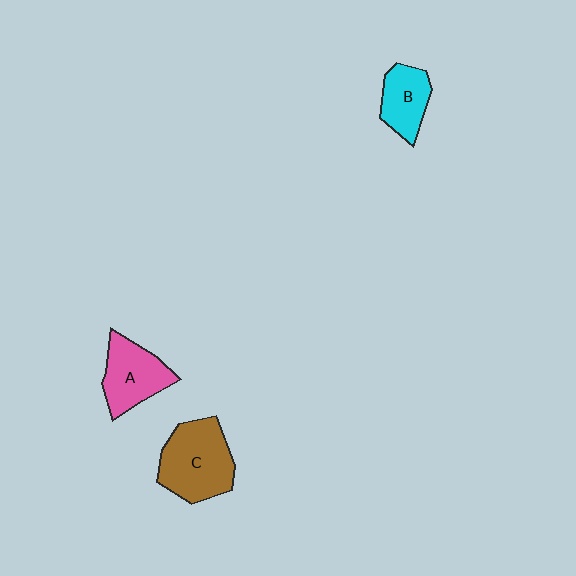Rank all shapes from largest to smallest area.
From largest to smallest: C (brown), A (pink), B (cyan).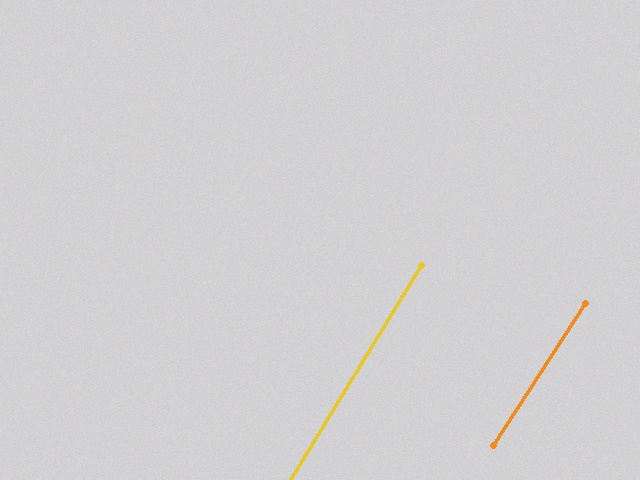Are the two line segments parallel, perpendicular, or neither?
Parallel — their directions differ by only 1.4°.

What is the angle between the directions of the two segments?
Approximately 1 degree.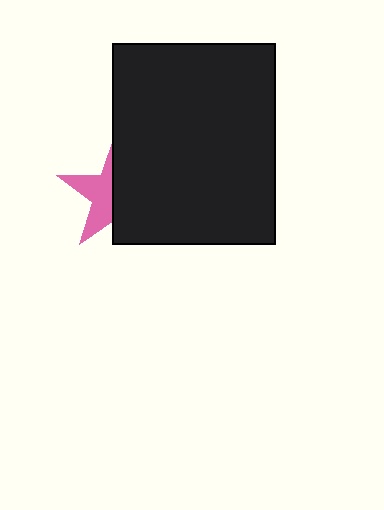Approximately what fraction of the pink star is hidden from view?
Roughly 58% of the pink star is hidden behind the black rectangle.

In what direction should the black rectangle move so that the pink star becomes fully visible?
The black rectangle should move right. That is the shortest direction to clear the overlap and leave the pink star fully visible.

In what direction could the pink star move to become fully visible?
The pink star could move left. That would shift it out from behind the black rectangle entirely.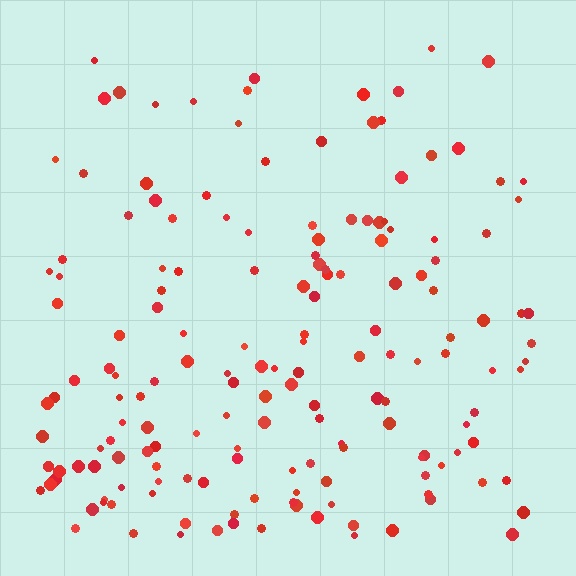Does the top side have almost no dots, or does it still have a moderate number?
Still a moderate number, just noticeably fewer than the bottom.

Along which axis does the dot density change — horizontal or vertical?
Vertical.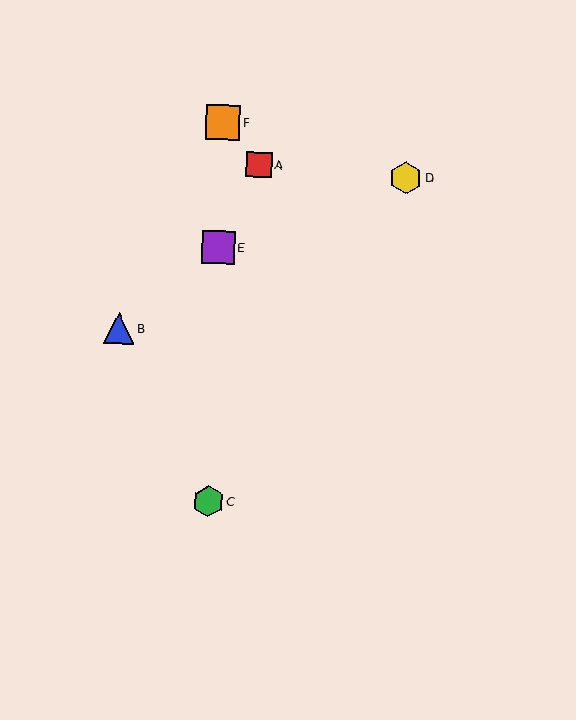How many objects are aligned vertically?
3 objects (C, E, F) are aligned vertically.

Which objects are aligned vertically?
Objects C, E, F are aligned vertically.